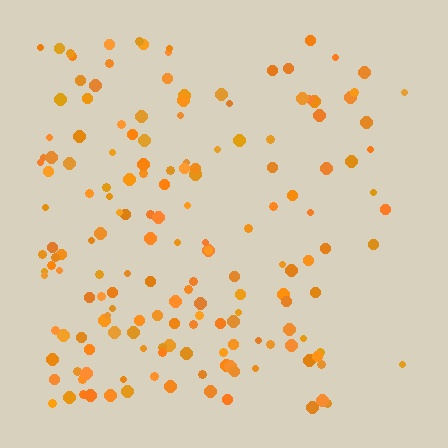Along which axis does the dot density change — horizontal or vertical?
Horizontal.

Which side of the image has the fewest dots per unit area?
The right.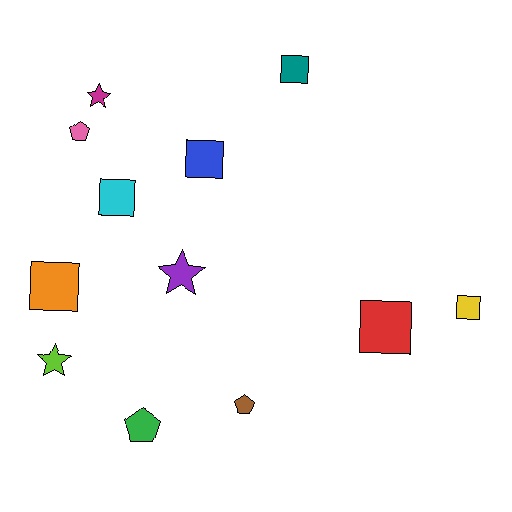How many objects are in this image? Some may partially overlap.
There are 12 objects.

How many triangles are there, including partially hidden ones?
There are no triangles.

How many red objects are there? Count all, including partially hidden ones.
There is 1 red object.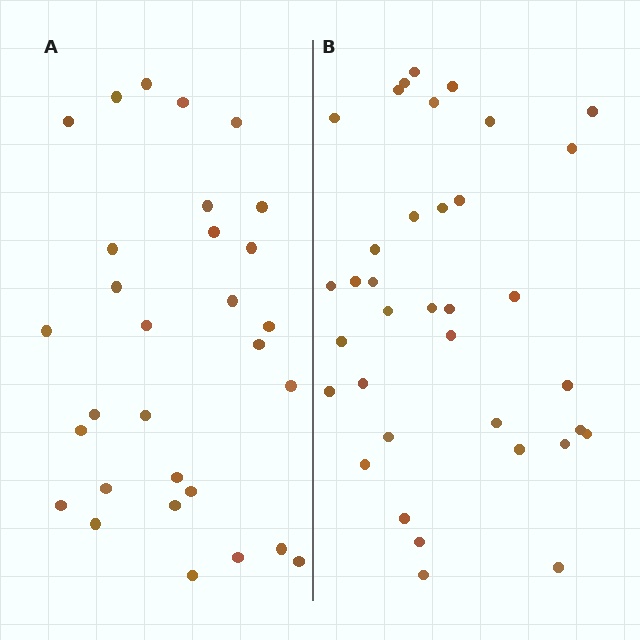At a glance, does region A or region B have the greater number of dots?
Region B (the right region) has more dots.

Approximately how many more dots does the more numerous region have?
Region B has about 6 more dots than region A.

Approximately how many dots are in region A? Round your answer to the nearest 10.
About 30 dots.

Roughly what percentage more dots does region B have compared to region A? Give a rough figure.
About 20% more.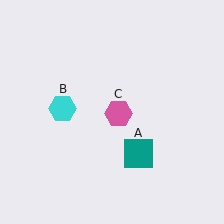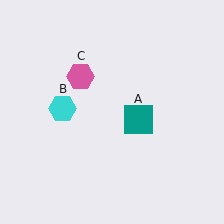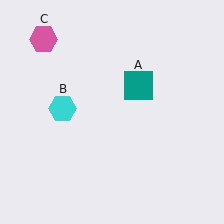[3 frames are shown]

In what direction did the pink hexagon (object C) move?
The pink hexagon (object C) moved up and to the left.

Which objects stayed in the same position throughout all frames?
Cyan hexagon (object B) remained stationary.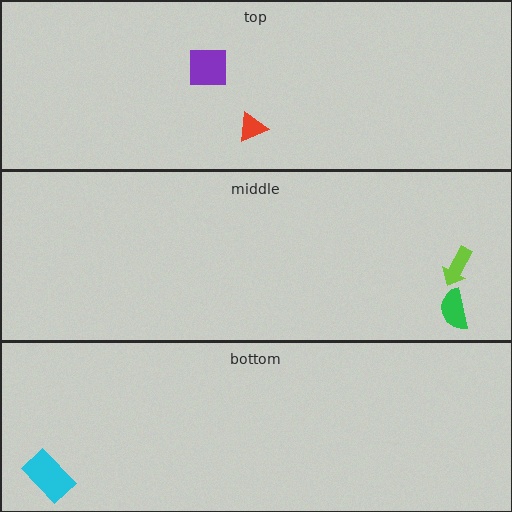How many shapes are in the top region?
2.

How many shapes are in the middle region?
2.